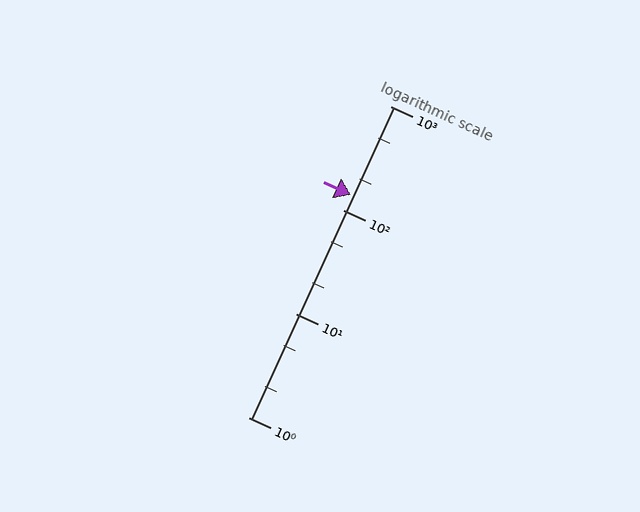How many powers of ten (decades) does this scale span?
The scale spans 3 decades, from 1 to 1000.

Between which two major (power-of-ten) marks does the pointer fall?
The pointer is between 100 and 1000.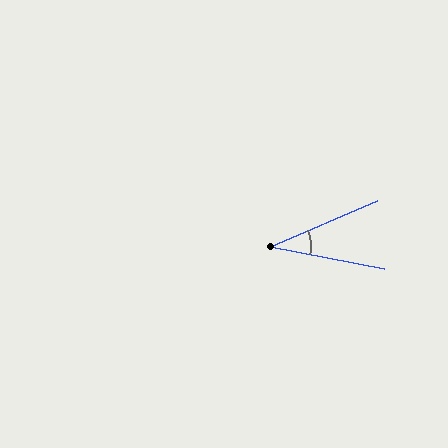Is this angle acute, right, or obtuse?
It is acute.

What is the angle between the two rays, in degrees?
Approximately 34 degrees.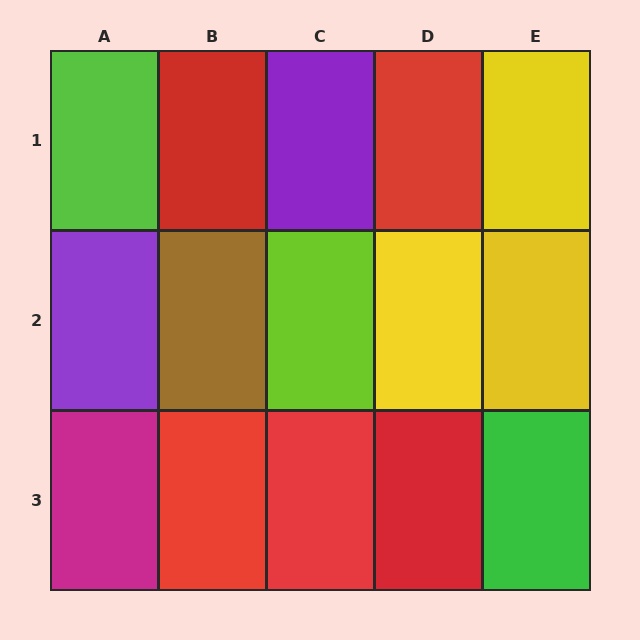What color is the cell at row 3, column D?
Red.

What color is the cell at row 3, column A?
Magenta.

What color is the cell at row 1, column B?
Red.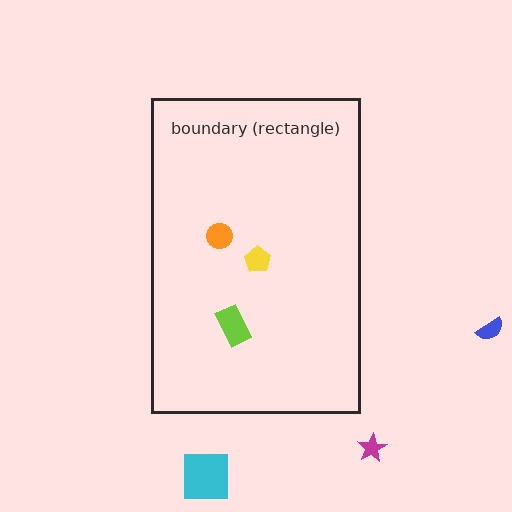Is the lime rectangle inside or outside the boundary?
Inside.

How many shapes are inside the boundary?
3 inside, 3 outside.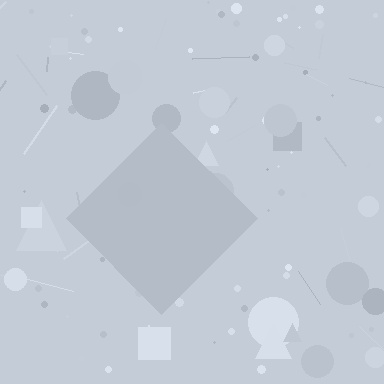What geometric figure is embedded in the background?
A diamond is embedded in the background.